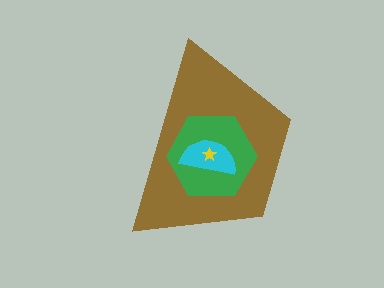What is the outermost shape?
The brown trapezoid.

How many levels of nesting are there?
4.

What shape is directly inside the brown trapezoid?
The green hexagon.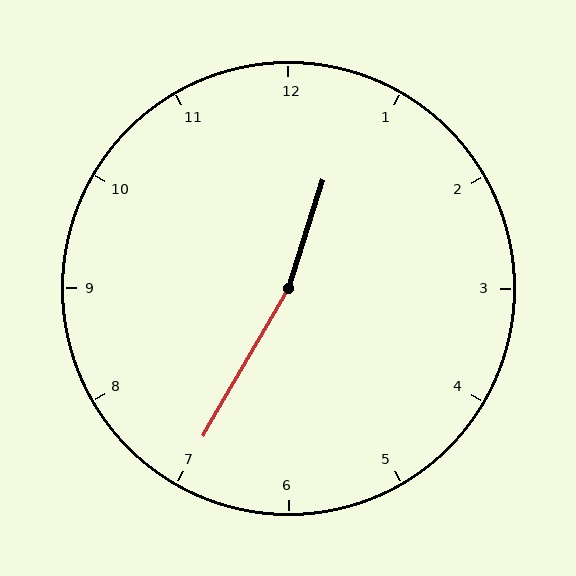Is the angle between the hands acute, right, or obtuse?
It is obtuse.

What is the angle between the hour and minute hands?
Approximately 168 degrees.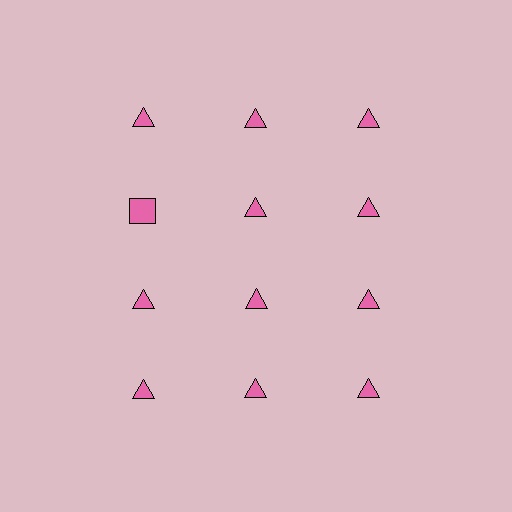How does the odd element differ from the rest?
It has a different shape: square instead of triangle.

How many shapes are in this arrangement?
There are 12 shapes arranged in a grid pattern.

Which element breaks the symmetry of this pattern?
The pink square in the second row, leftmost column breaks the symmetry. All other shapes are pink triangles.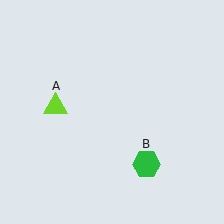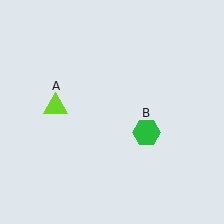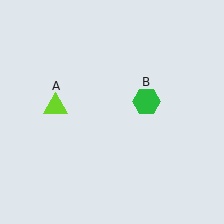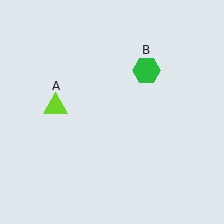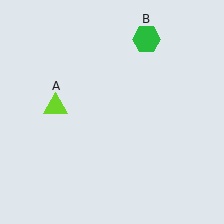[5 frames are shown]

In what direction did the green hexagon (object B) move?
The green hexagon (object B) moved up.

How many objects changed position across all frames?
1 object changed position: green hexagon (object B).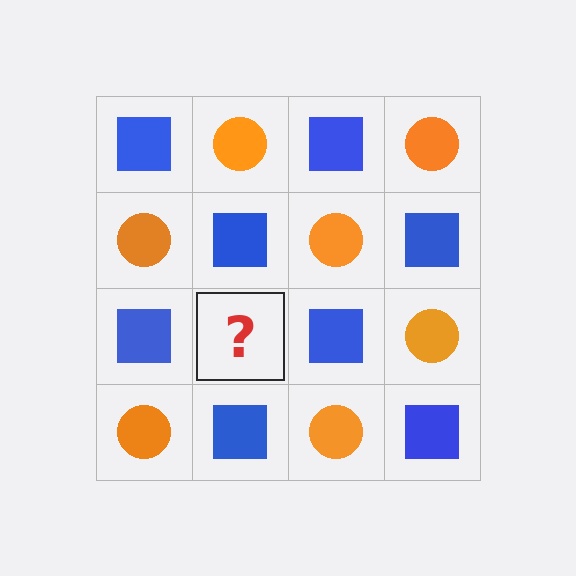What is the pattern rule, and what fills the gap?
The rule is that it alternates blue square and orange circle in a checkerboard pattern. The gap should be filled with an orange circle.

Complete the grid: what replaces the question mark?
The question mark should be replaced with an orange circle.